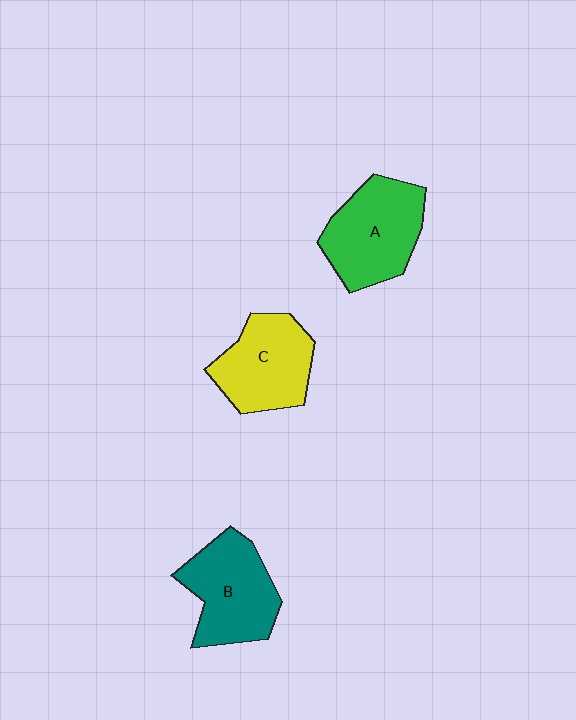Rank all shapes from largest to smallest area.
From largest to smallest: A (green), B (teal), C (yellow).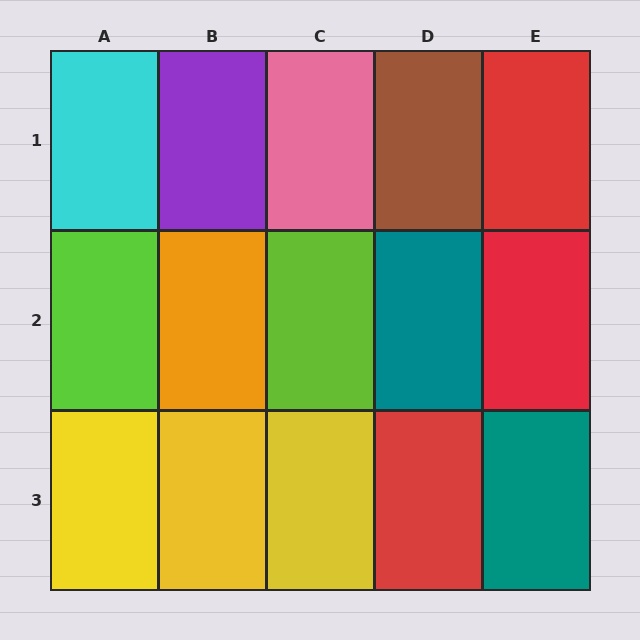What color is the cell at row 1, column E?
Red.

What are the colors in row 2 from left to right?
Lime, orange, lime, teal, red.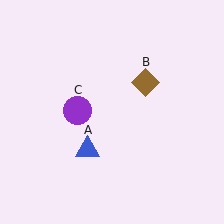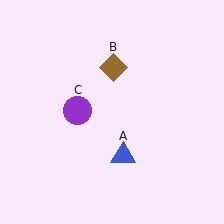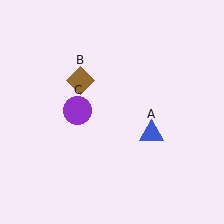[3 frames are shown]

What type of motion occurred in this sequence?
The blue triangle (object A), brown diamond (object B) rotated counterclockwise around the center of the scene.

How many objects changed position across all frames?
2 objects changed position: blue triangle (object A), brown diamond (object B).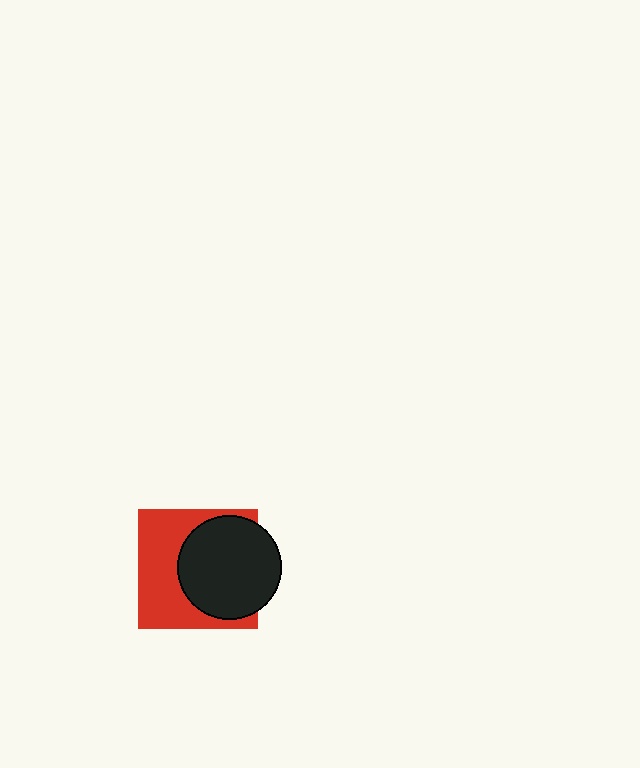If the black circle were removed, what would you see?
You would see the complete red square.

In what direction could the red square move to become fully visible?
The red square could move left. That would shift it out from behind the black circle entirely.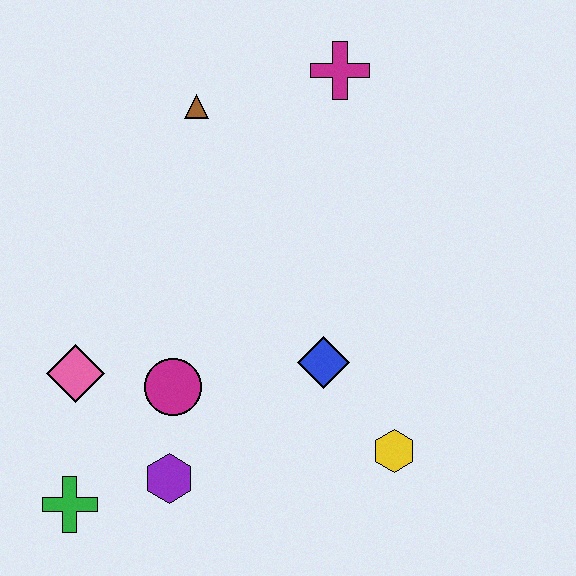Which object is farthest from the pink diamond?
The magenta cross is farthest from the pink diamond.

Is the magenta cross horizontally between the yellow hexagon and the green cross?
Yes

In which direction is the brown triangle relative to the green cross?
The brown triangle is above the green cross.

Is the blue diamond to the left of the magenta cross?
Yes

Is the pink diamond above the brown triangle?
No